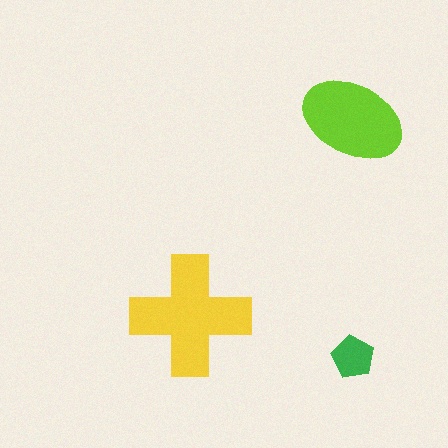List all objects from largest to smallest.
The yellow cross, the lime ellipse, the green pentagon.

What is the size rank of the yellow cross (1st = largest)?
1st.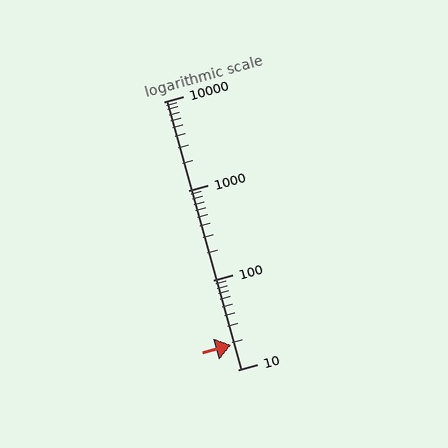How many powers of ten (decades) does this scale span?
The scale spans 3 decades, from 10 to 10000.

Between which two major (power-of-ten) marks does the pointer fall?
The pointer is between 10 and 100.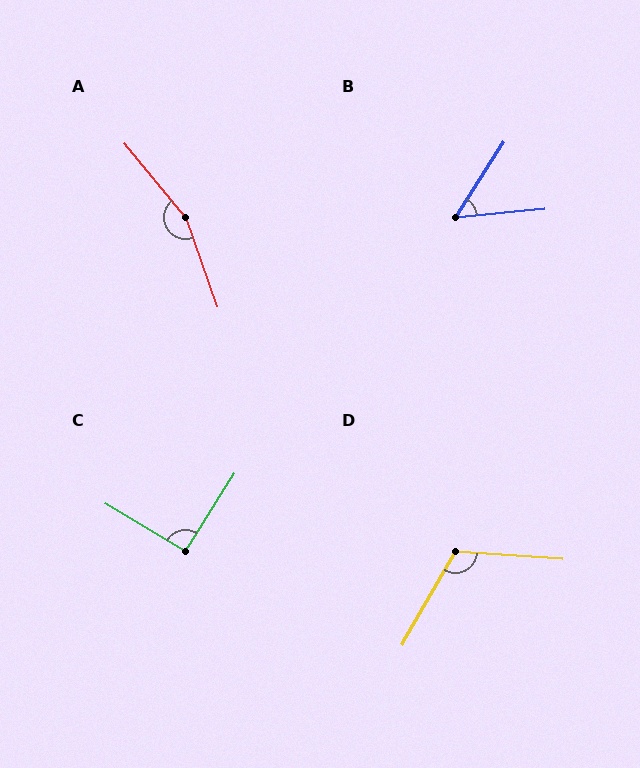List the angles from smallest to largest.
B (51°), C (91°), D (116°), A (160°).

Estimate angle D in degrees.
Approximately 116 degrees.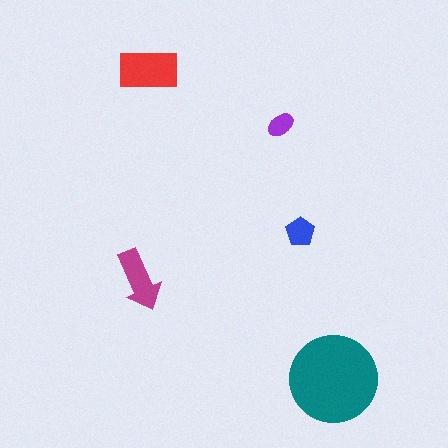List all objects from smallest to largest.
The purple ellipse, the blue pentagon, the magenta arrow, the red rectangle, the teal circle.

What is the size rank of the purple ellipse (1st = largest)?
5th.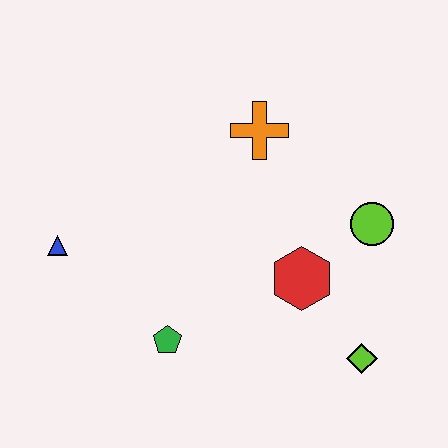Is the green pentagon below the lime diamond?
No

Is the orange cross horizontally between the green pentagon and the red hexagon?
Yes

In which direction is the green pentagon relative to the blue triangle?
The green pentagon is to the right of the blue triangle.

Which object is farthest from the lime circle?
The blue triangle is farthest from the lime circle.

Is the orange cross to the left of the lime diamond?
Yes